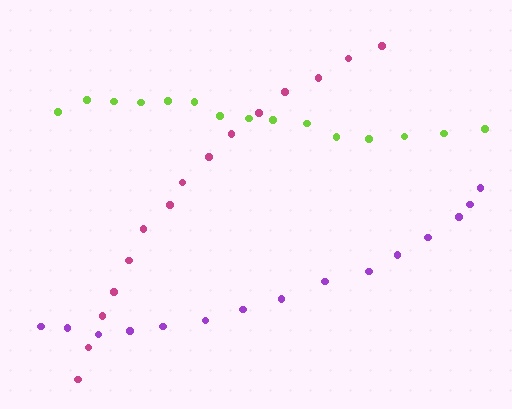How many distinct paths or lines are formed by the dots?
There are 3 distinct paths.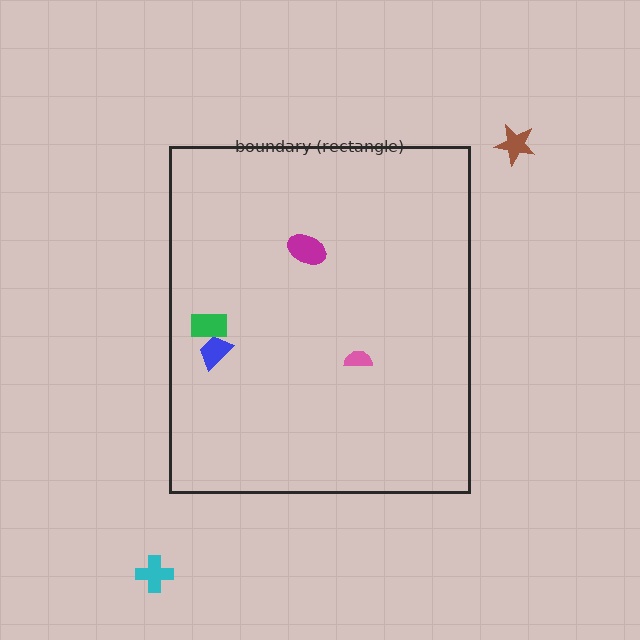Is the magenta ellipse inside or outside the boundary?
Inside.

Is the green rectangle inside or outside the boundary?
Inside.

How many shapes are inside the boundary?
4 inside, 2 outside.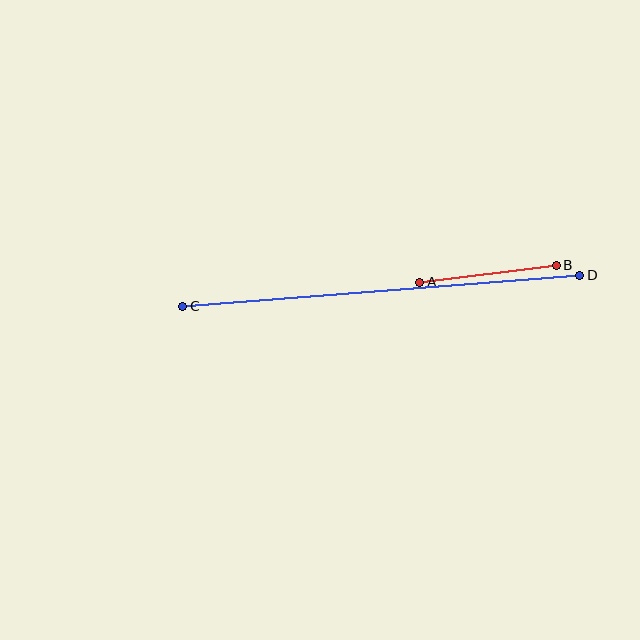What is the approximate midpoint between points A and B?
The midpoint is at approximately (488, 274) pixels.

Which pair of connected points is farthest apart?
Points C and D are farthest apart.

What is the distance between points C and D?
The distance is approximately 398 pixels.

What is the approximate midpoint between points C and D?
The midpoint is at approximately (381, 291) pixels.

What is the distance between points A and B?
The distance is approximately 138 pixels.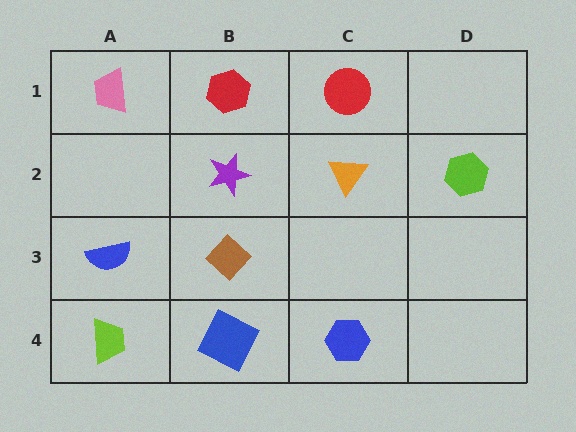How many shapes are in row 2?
3 shapes.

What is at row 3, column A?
A blue semicircle.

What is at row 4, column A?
A lime trapezoid.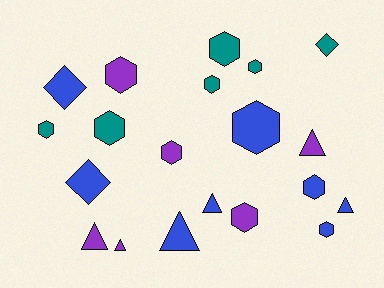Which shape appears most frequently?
Hexagon, with 11 objects.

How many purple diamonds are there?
There are no purple diamonds.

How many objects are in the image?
There are 20 objects.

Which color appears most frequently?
Blue, with 8 objects.